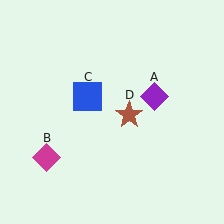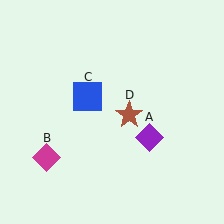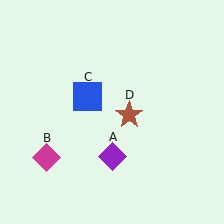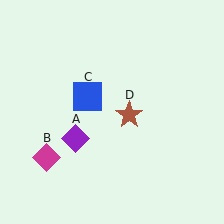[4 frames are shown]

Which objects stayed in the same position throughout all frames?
Magenta diamond (object B) and blue square (object C) and brown star (object D) remained stationary.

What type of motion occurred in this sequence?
The purple diamond (object A) rotated clockwise around the center of the scene.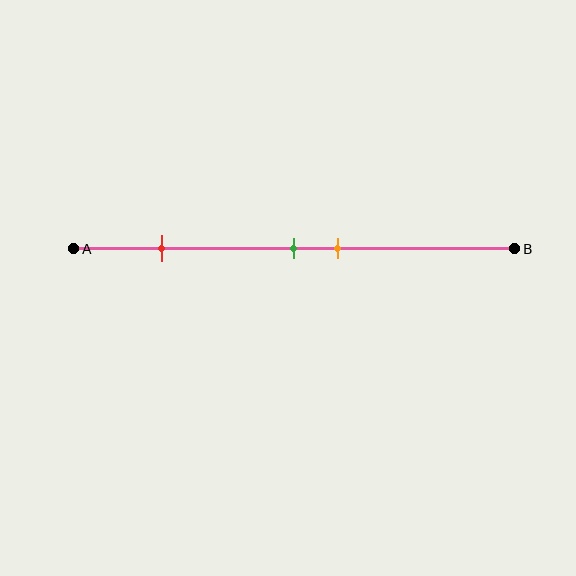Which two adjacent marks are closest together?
The green and orange marks are the closest adjacent pair.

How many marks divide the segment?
There are 3 marks dividing the segment.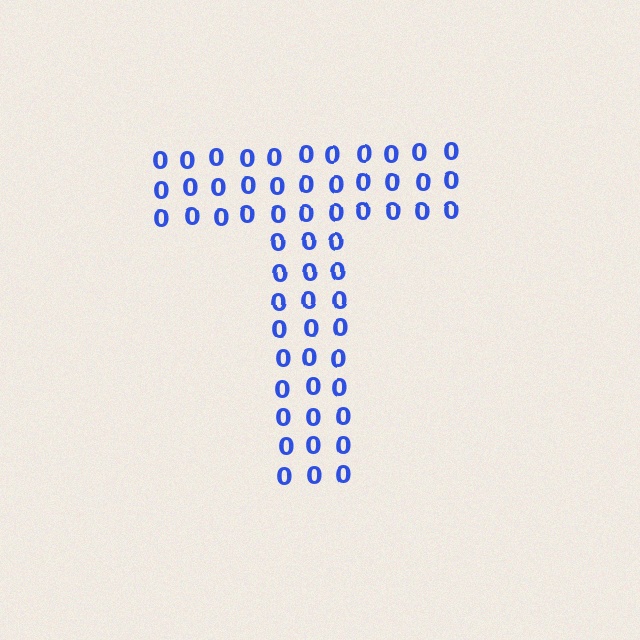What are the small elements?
The small elements are digit 0's.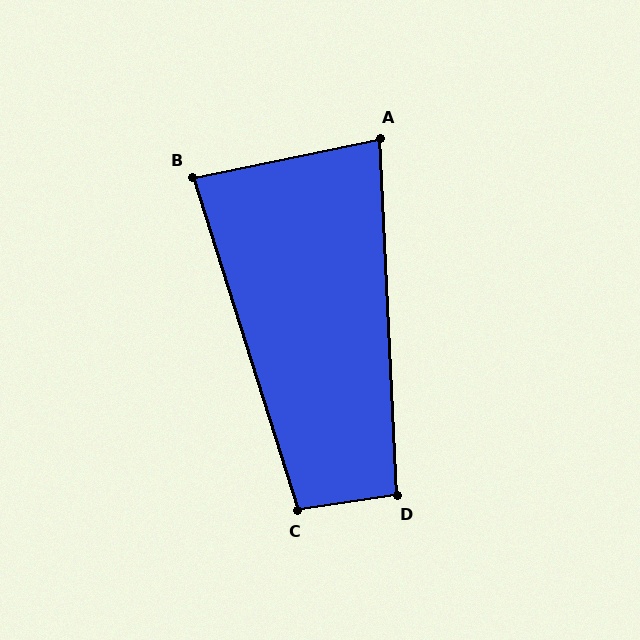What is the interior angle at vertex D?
Approximately 96 degrees (obtuse).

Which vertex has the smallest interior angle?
A, at approximately 81 degrees.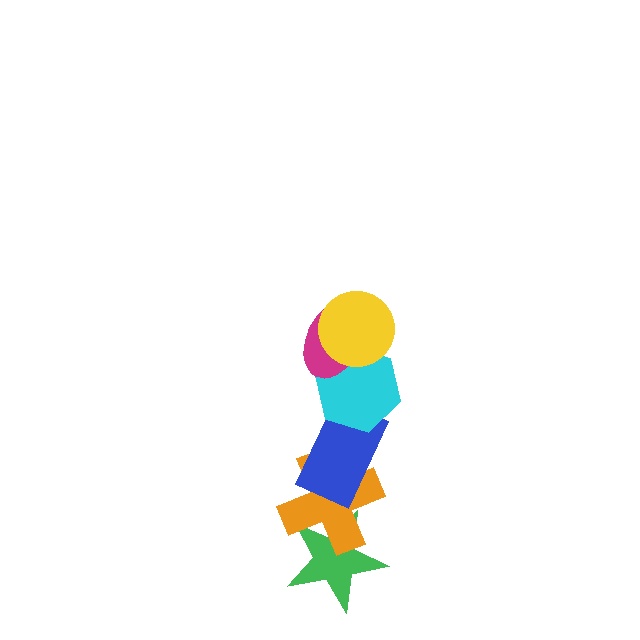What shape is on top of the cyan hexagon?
The magenta ellipse is on top of the cyan hexagon.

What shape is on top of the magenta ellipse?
The yellow circle is on top of the magenta ellipse.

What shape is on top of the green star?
The orange cross is on top of the green star.